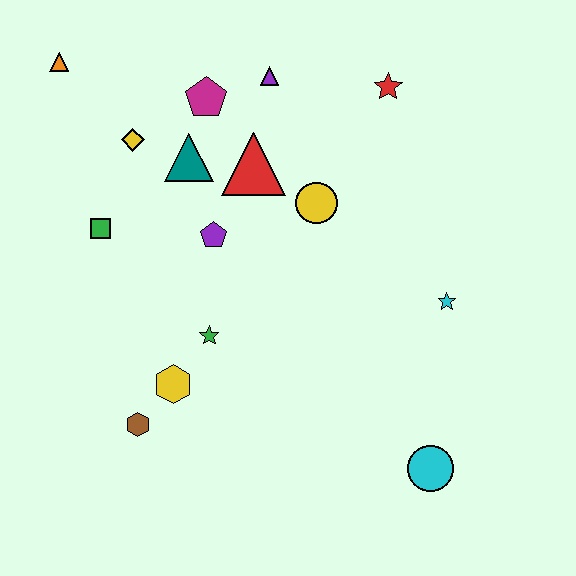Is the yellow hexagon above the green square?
No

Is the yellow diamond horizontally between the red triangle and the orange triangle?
Yes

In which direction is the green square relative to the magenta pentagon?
The green square is below the magenta pentagon.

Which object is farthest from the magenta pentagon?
The cyan circle is farthest from the magenta pentagon.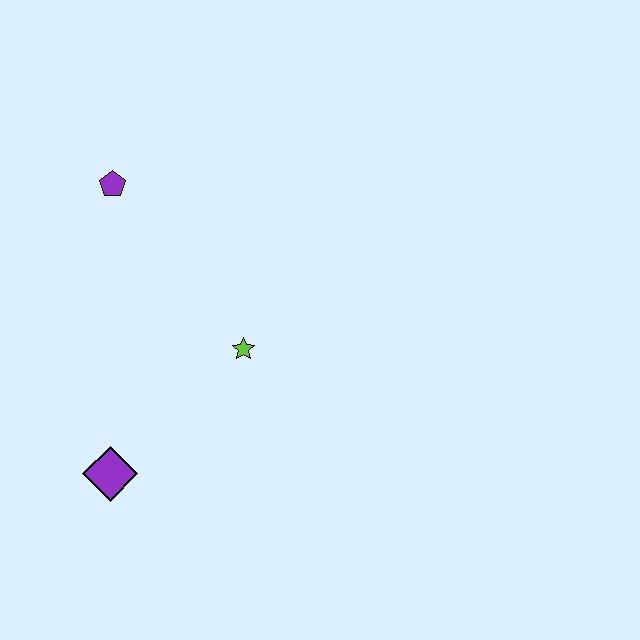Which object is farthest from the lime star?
The purple pentagon is farthest from the lime star.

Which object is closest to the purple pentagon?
The lime star is closest to the purple pentagon.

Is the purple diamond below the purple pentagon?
Yes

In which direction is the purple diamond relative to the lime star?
The purple diamond is to the left of the lime star.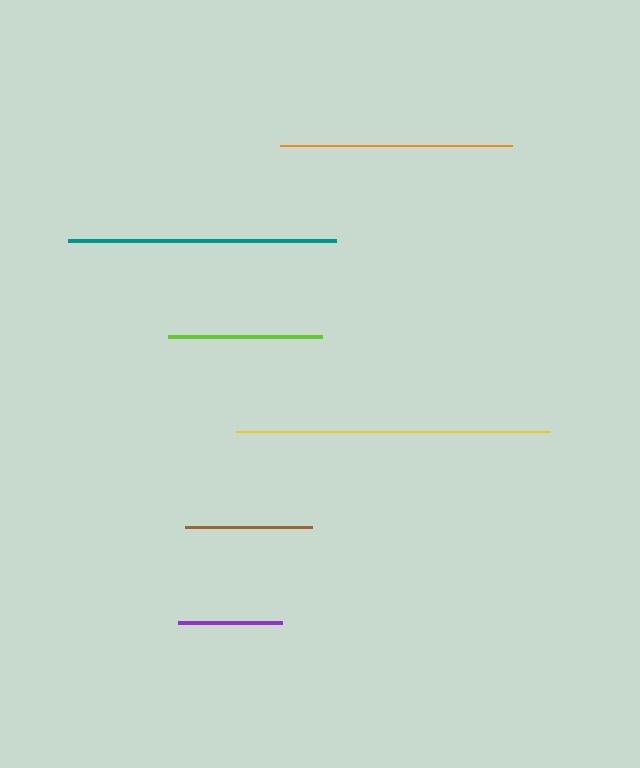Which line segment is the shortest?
The purple line is the shortest at approximately 104 pixels.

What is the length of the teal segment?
The teal segment is approximately 268 pixels long.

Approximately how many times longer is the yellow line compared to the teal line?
The yellow line is approximately 1.2 times the length of the teal line.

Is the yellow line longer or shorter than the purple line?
The yellow line is longer than the purple line.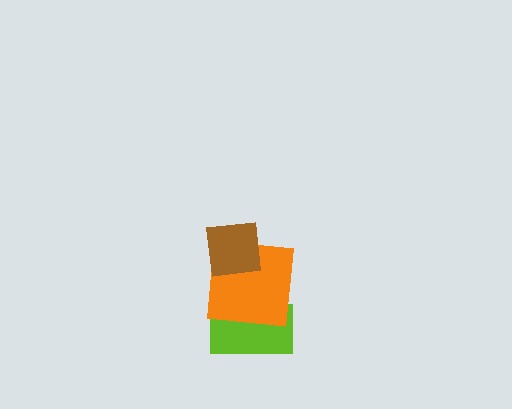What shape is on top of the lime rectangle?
The orange square is on top of the lime rectangle.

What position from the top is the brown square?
The brown square is 1st from the top.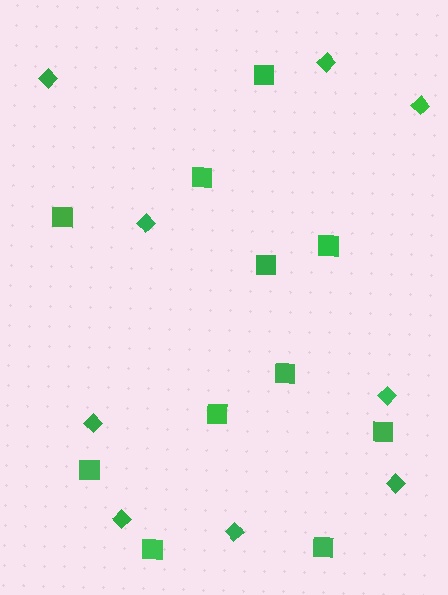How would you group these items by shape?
There are 2 groups: one group of squares (11) and one group of diamonds (9).